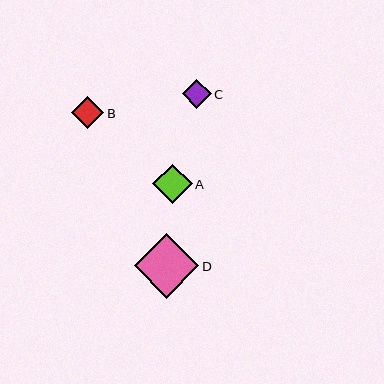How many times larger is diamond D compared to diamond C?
Diamond D is approximately 2.2 times the size of diamond C.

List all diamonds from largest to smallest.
From largest to smallest: D, A, B, C.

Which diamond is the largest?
Diamond D is the largest with a size of approximately 65 pixels.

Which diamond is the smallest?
Diamond C is the smallest with a size of approximately 29 pixels.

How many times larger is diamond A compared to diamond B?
Diamond A is approximately 1.2 times the size of diamond B.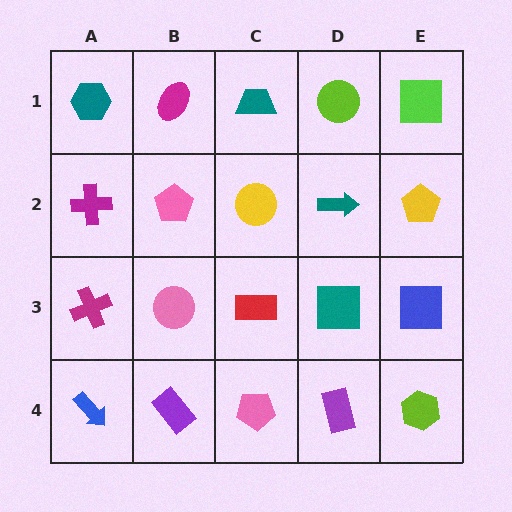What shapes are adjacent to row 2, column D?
A lime circle (row 1, column D), a teal square (row 3, column D), a yellow circle (row 2, column C), a yellow pentagon (row 2, column E).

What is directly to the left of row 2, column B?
A magenta cross.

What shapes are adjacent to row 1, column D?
A teal arrow (row 2, column D), a teal trapezoid (row 1, column C), a lime square (row 1, column E).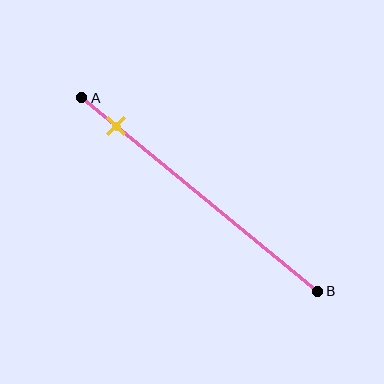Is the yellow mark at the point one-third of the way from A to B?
No, the mark is at about 15% from A, not at the 33% one-third point.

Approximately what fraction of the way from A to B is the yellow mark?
The yellow mark is approximately 15% of the way from A to B.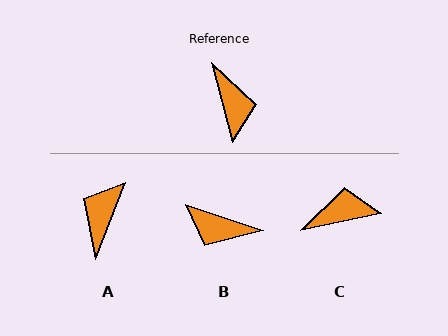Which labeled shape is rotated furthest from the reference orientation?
A, about 144 degrees away.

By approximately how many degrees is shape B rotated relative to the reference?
Approximately 123 degrees clockwise.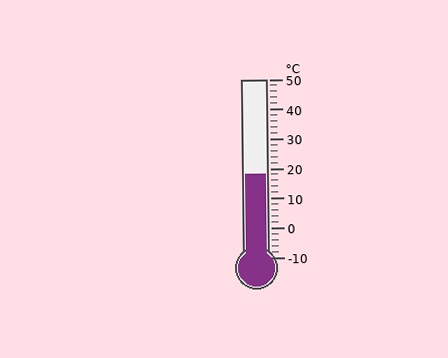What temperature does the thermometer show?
The thermometer shows approximately 18°C.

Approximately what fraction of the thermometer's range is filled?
The thermometer is filled to approximately 45% of its range.